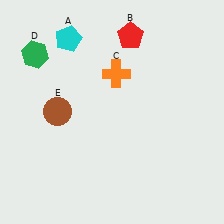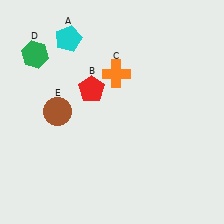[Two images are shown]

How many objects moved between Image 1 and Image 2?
1 object moved between the two images.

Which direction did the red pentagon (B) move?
The red pentagon (B) moved down.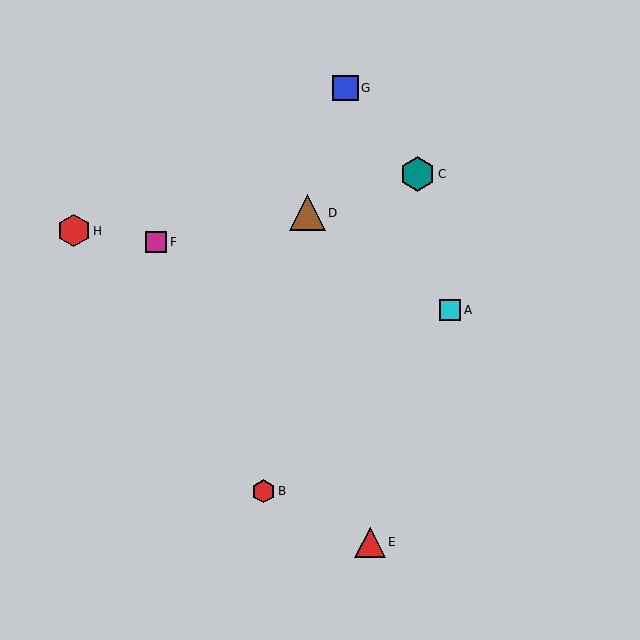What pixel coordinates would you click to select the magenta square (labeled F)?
Click at (156, 242) to select the magenta square F.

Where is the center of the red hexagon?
The center of the red hexagon is at (74, 231).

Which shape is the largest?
The brown triangle (labeled D) is the largest.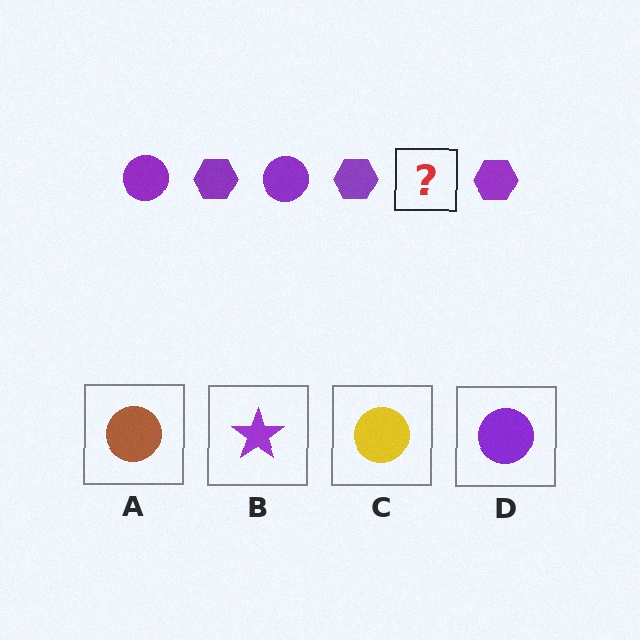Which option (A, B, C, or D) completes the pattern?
D.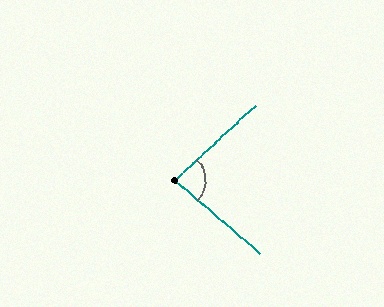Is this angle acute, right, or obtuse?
It is acute.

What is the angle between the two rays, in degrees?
Approximately 84 degrees.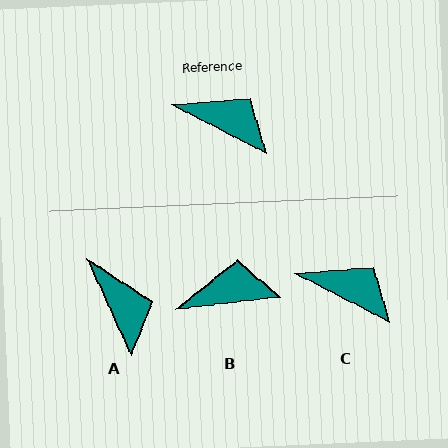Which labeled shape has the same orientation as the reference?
C.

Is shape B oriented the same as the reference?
No, it is off by about 34 degrees.